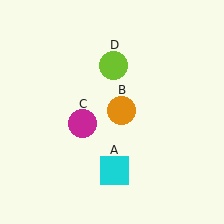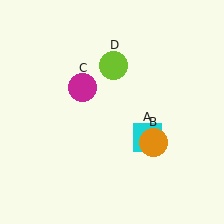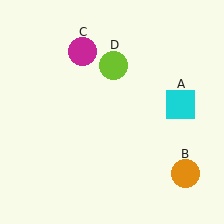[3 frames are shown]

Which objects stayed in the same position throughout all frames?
Lime circle (object D) remained stationary.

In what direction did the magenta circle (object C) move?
The magenta circle (object C) moved up.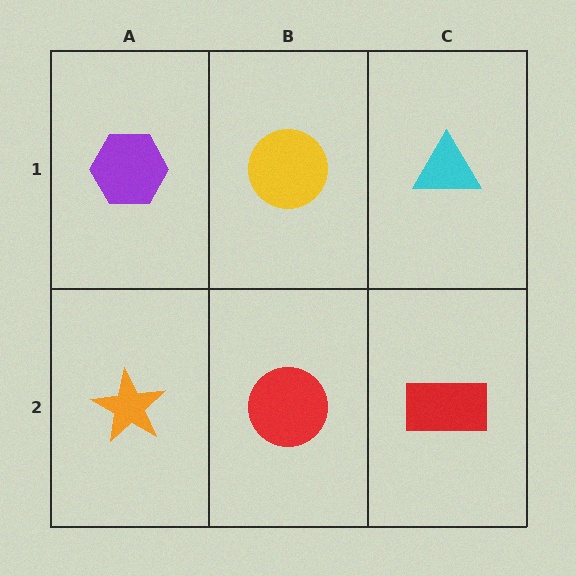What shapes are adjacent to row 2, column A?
A purple hexagon (row 1, column A), a red circle (row 2, column B).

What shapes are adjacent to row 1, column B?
A red circle (row 2, column B), a purple hexagon (row 1, column A), a cyan triangle (row 1, column C).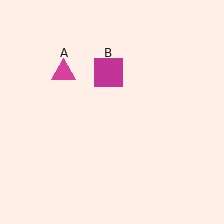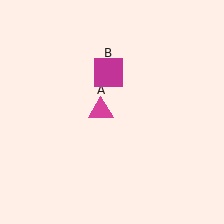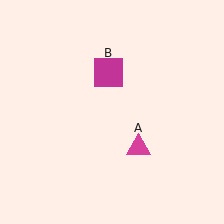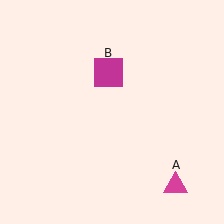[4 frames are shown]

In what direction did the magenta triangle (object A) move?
The magenta triangle (object A) moved down and to the right.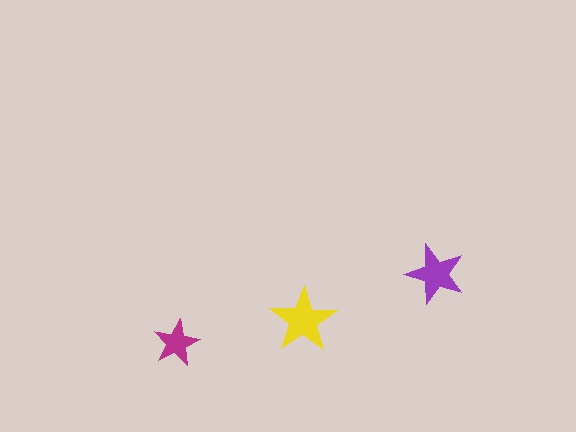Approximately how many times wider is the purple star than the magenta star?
About 1.5 times wider.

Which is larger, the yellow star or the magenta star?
The yellow one.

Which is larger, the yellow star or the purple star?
The yellow one.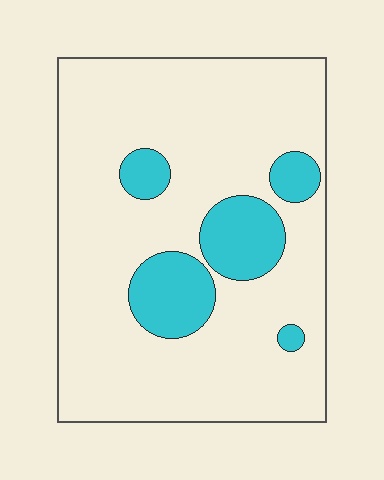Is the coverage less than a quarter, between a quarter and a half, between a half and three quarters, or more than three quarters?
Less than a quarter.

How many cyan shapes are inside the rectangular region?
5.